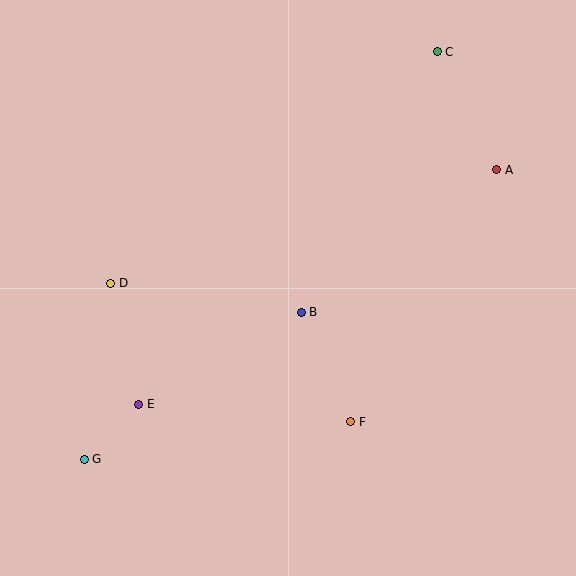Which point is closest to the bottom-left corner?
Point G is closest to the bottom-left corner.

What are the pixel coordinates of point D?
Point D is at (111, 283).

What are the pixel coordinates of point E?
Point E is at (139, 404).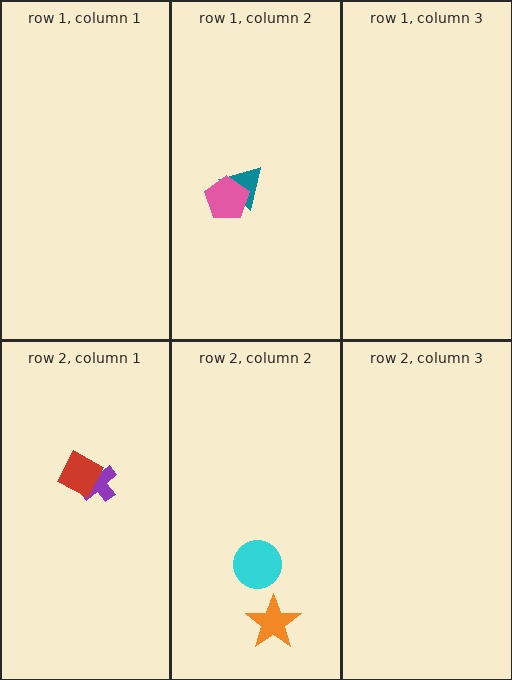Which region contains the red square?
The row 2, column 1 region.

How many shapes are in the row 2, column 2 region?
2.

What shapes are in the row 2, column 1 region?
The purple cross, the red square.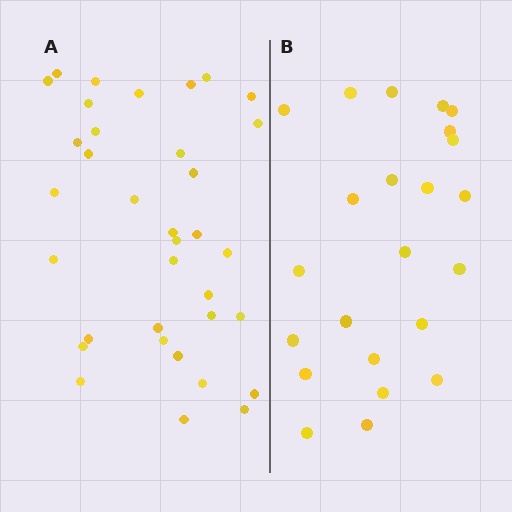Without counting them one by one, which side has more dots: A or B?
Region A (the left region) has more dots.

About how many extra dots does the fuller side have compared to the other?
Region A has roughly 12 or so more dots than region B.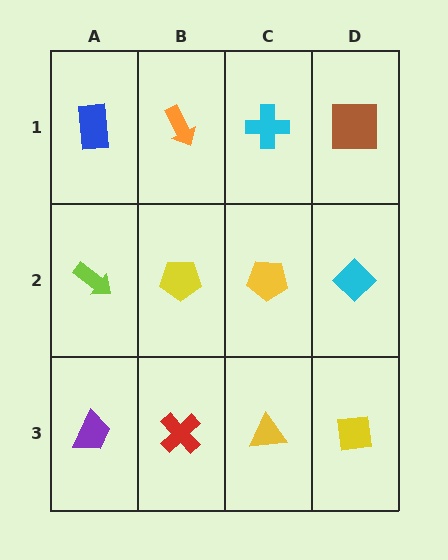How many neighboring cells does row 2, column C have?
4.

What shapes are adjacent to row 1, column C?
A yellow pentagon (row 2, column C), an orange arrow (row 1, column B), a brown square (row 1, column D).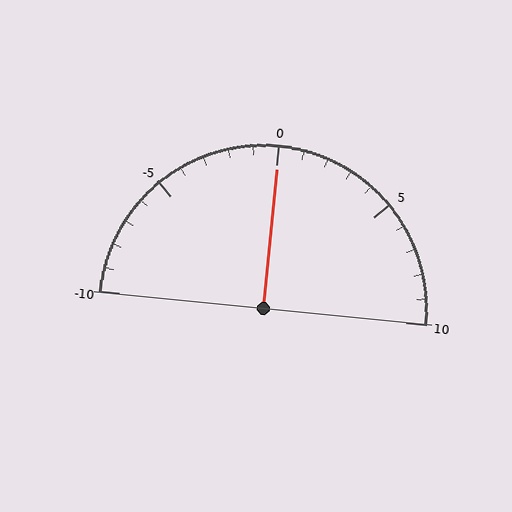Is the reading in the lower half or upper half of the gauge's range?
The reading is in the upper half of the range (-10 to 10).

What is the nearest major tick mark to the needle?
The nearest major tick mark is 0.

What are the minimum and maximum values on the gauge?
The gauge ranges from -10 to 10.